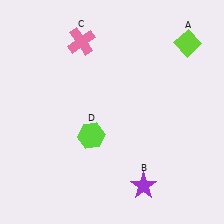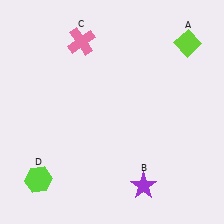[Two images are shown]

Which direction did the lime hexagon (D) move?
The lime hexagon (D) moved left.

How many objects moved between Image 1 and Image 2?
1 object moved between the two images.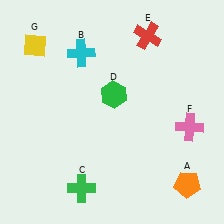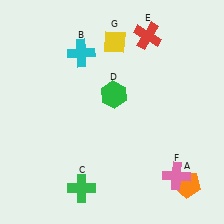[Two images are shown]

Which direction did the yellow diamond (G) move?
The yellow diamond (G) moved right.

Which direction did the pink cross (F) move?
The pink cross (F) moved down.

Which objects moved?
The objects that moved are: the pink cross (F), the yellow diamond (G).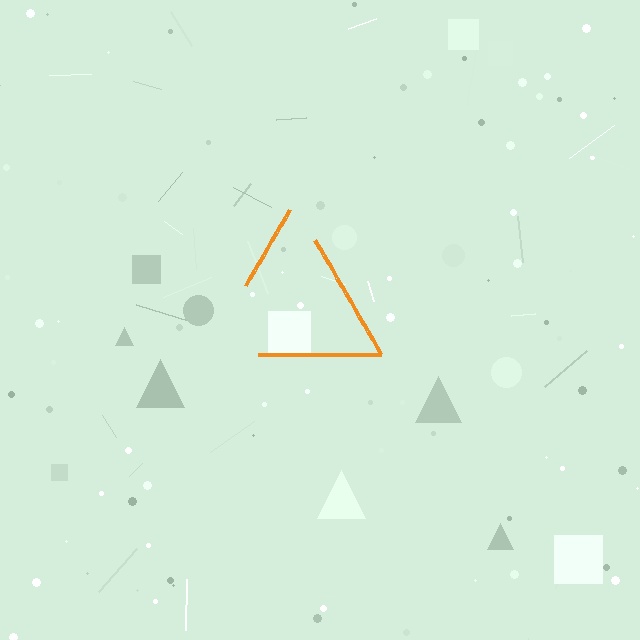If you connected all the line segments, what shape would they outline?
They would outline a triangle.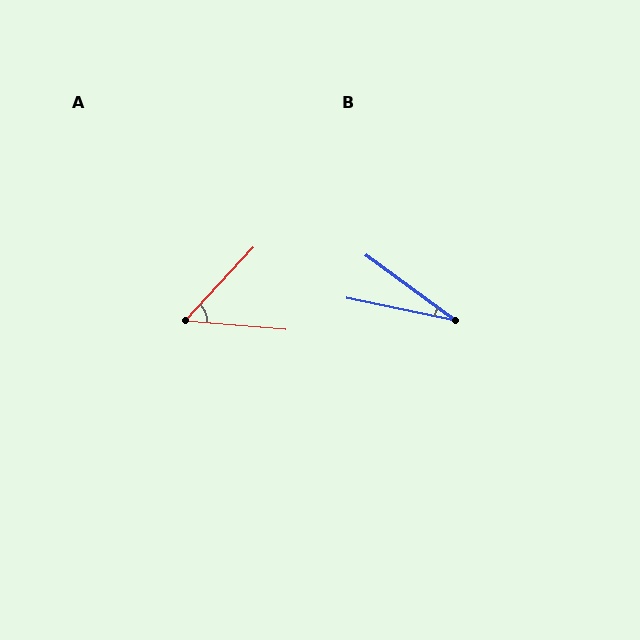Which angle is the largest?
A, at approximately 52 degrees.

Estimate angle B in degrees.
Approximately 25 degrees.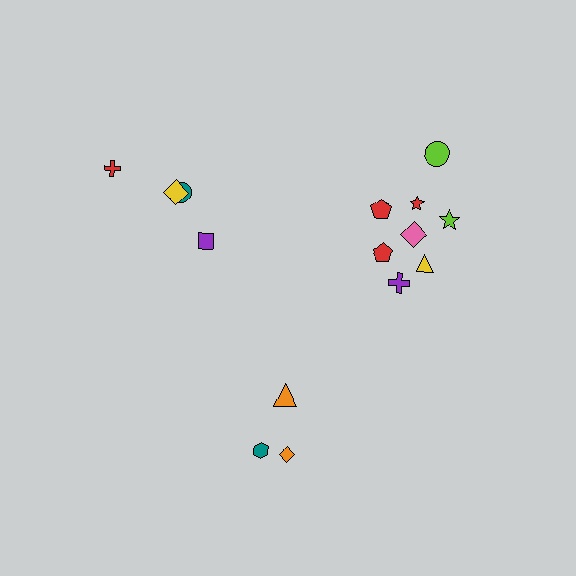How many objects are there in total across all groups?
There are 15 objects.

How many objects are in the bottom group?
There are 3 objects.